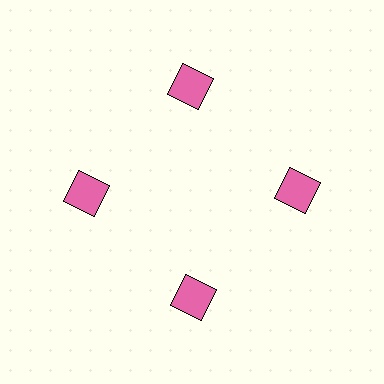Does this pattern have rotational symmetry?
Yes, this pattern has 4-fold rotational symmetry. It looks the same after rotating 90 degrees around the center.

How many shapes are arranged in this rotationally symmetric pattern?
There are 4 shapes, arranged in 4 groups of 1.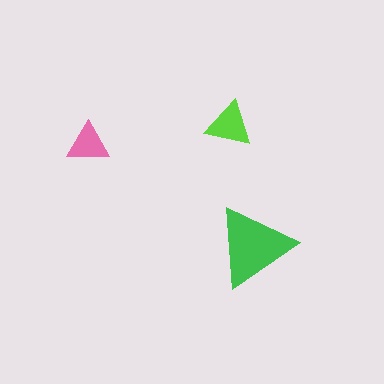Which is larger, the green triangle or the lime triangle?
The green one.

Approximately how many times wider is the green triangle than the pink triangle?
About 2 times wider.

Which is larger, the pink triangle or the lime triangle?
The lime one.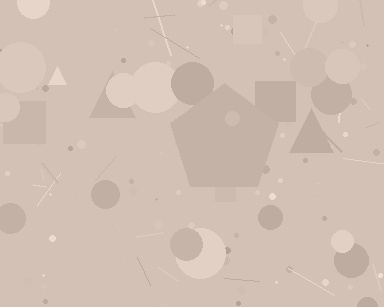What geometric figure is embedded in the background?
A pentagon is embedded in the background.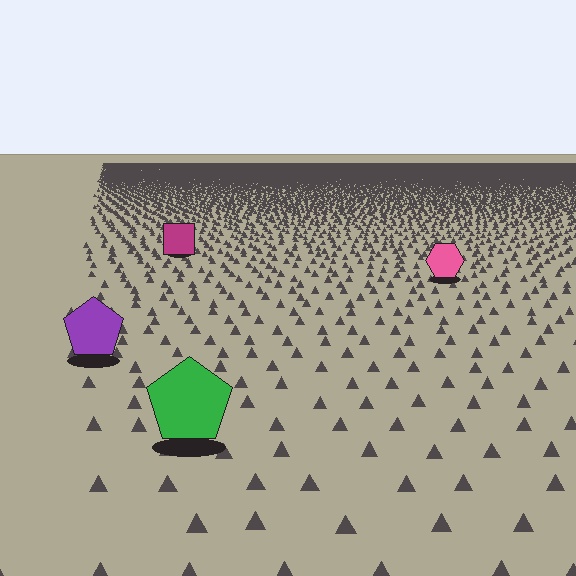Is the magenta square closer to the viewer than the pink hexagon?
No. The pink hexagon is closer — you can tell from the texture gradient: the ground texture is coarser near it.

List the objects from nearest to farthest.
From nearest to farthest: the green pentagon, the purple pentagon, the pink hexagon, the magenta square.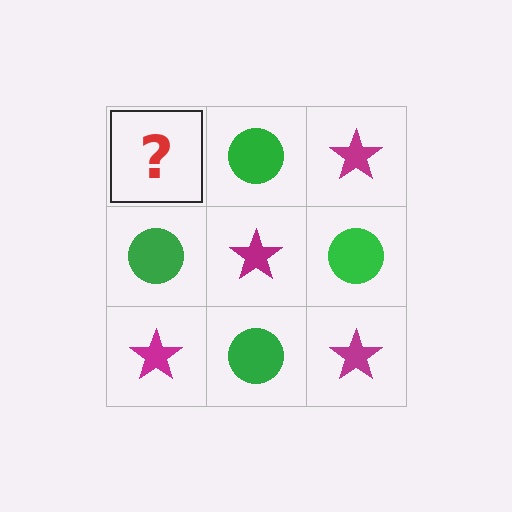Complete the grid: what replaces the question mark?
The question mark should be replaced with a magenta star.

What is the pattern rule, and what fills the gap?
The rule is that it alternates magenta star and green circle in a checkerboard pattern. The gap should be filled with a magenta star.